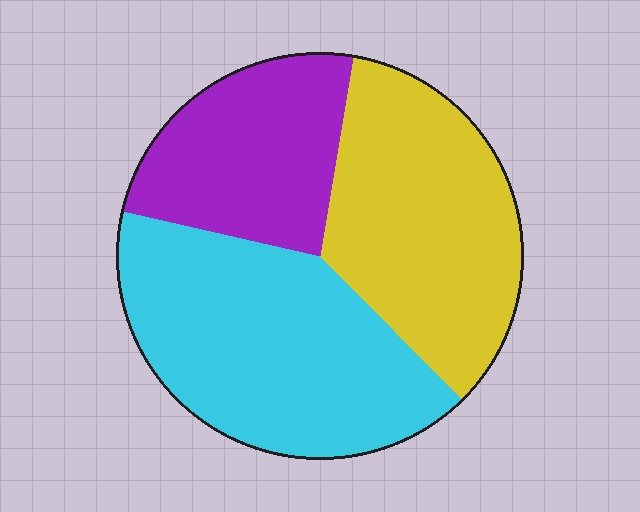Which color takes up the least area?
Purple, at roughly 25%.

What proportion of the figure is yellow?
Yellow takes up about one third (1/3) of the figure.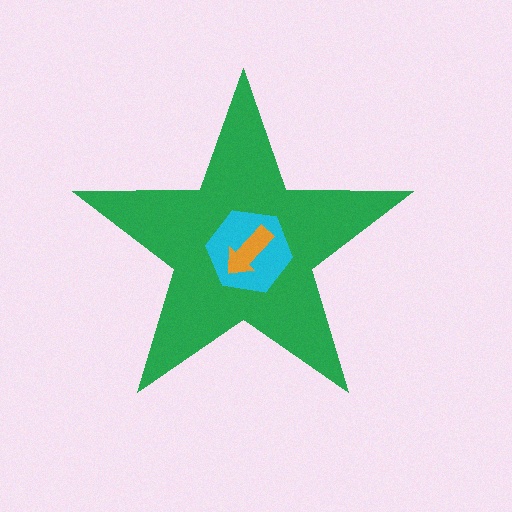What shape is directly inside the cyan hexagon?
The orange arrow.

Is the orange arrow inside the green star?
Yes.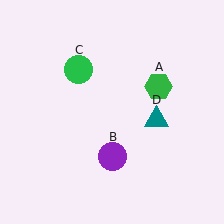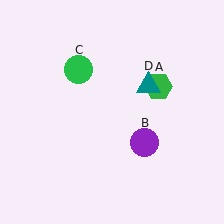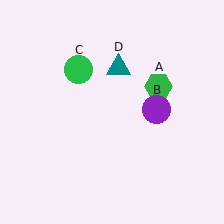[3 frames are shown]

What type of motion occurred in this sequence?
The purple circle (object B), teal triangle (object D) rotated counterclockwise around the center of the scene.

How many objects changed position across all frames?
2 objects changed position: purple circle (object B), teal triangle (object D).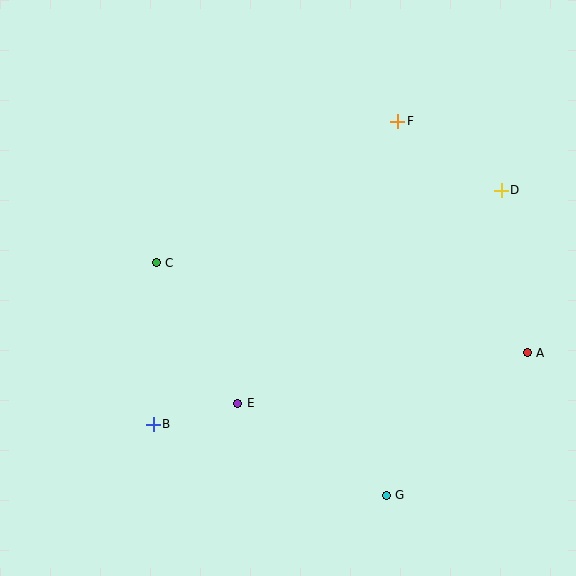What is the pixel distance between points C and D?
The distance between C and D is 352 pixels.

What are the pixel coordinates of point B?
Point B is at (153, 424).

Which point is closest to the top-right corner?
Point D is closest to the top-right corner.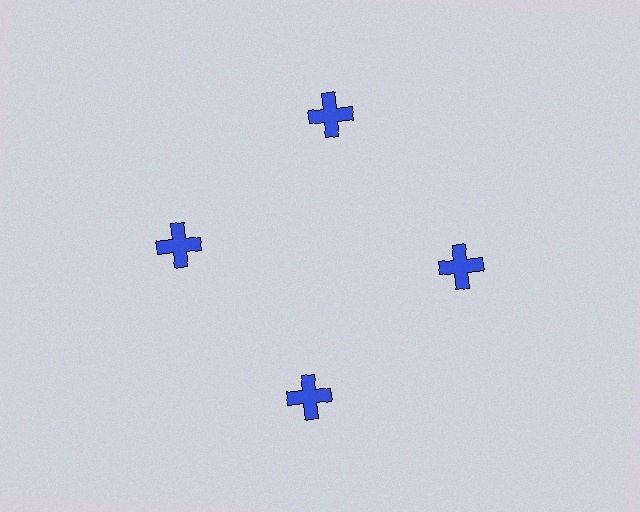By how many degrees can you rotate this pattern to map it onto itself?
The pattern maps onto itself every 90 degrees of rotation.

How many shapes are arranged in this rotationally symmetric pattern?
There are 4 shapes, arranged in 4 groups of 1.